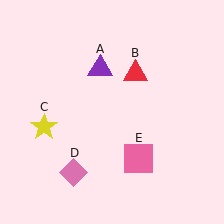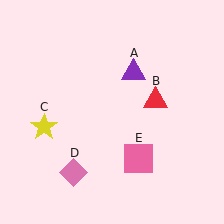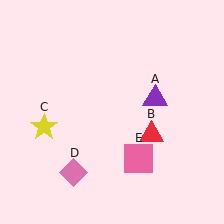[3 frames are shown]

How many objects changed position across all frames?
2 objects changed position: purple triangle (object A), red triangle (object B).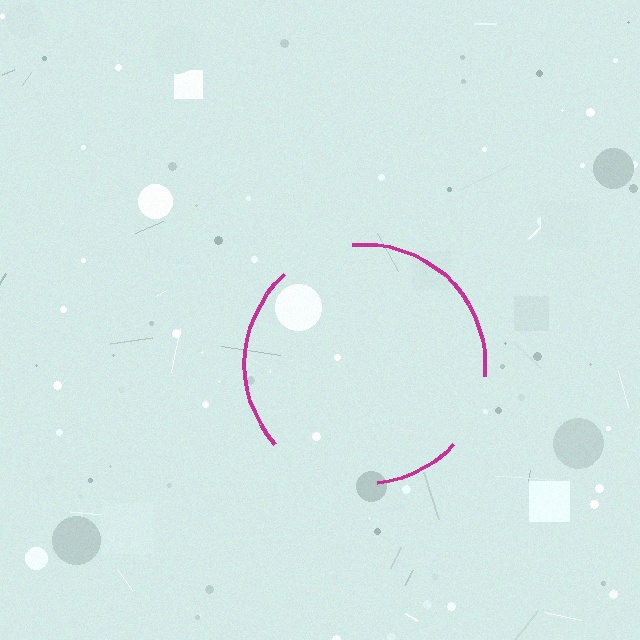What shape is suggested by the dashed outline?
The dashed outline suggests a circle.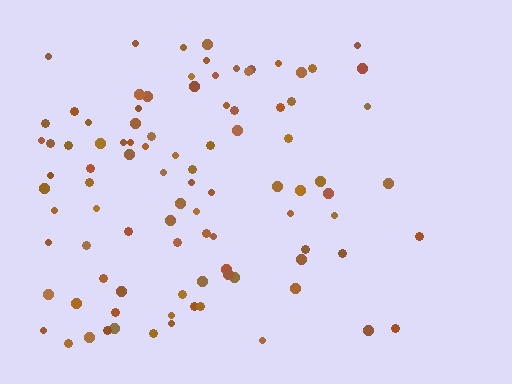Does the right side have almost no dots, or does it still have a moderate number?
Still a moderate number, just noticeably fewer than the left.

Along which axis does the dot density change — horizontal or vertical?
Horizontal.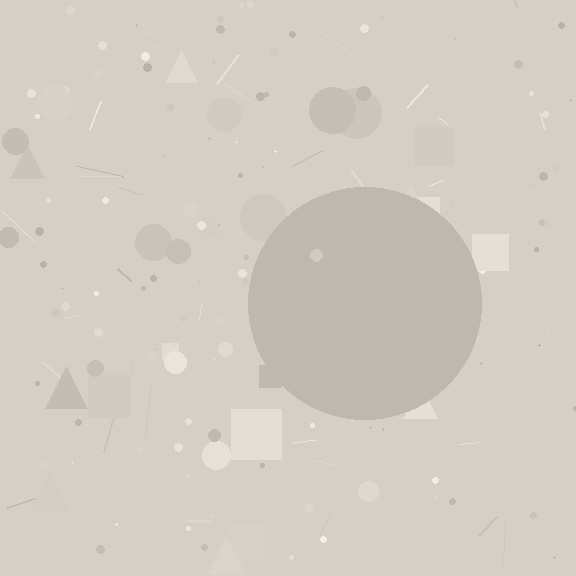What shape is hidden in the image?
A circle is hidden in the image.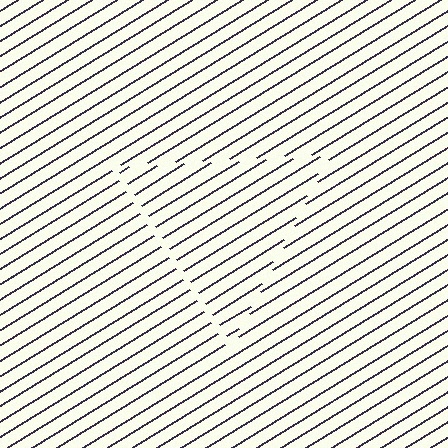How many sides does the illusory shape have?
3 sides — the line-ends trace a triangle.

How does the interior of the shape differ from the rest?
The interior of the shape contains the same grating, shifted by half a period — the contour is defined by the phase discontinuity where line-ends from the inner and outer gratings abut.